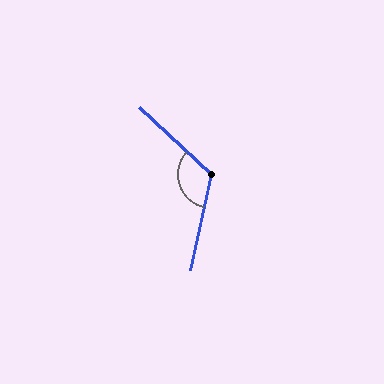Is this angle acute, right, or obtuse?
It is obtuse.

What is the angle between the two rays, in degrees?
Approximately 120 degrees.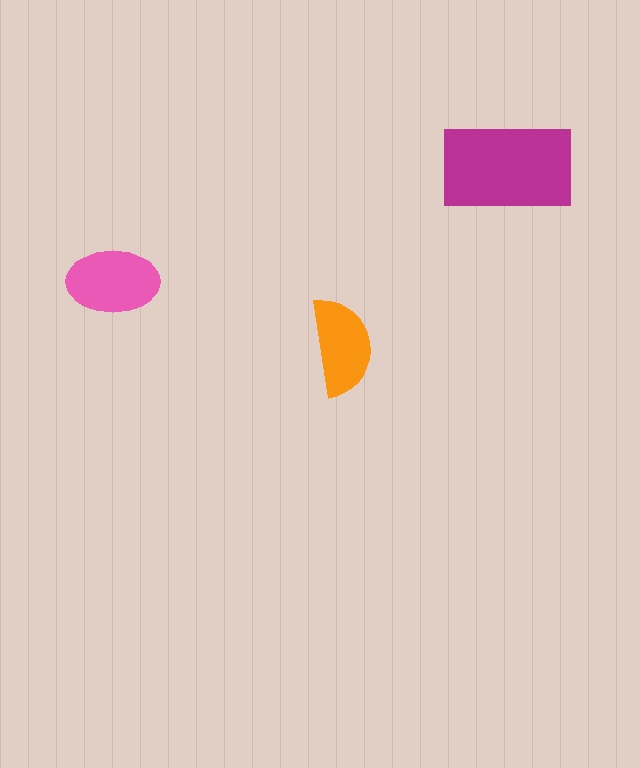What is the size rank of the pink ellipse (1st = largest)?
2nd.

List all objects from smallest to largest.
The orange semicircle, the pink ellipse, the magenta rectangle.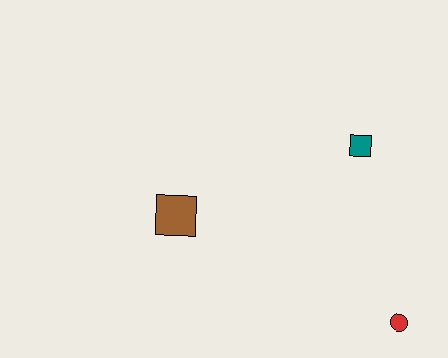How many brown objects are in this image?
There is 1 brown object.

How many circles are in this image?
There is 1 circle.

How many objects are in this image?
There are 3 objects.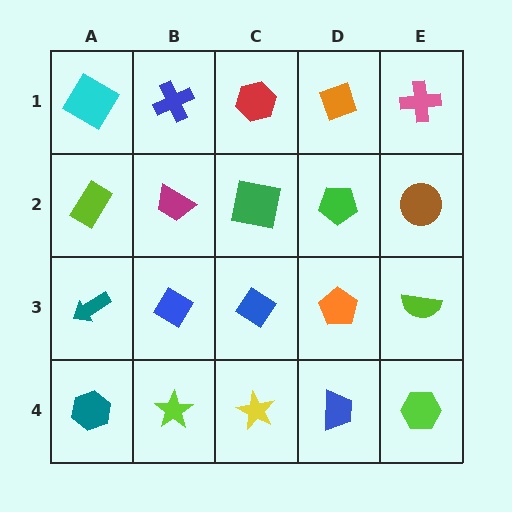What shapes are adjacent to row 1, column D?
A green pentagon (row 2, column D), a red hexagon (row 1, column C), a pink cross (row 1, column E).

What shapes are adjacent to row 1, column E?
A brown circle (row 2, column E), an orange diamond (row 1, column D).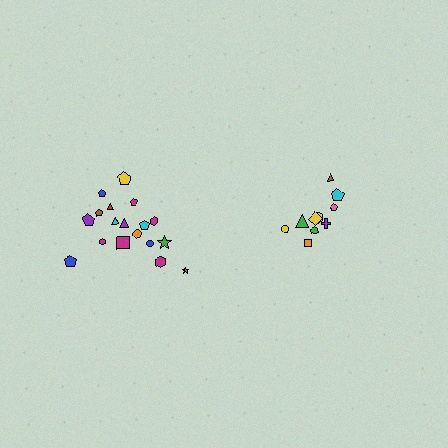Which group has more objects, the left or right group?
The left group.